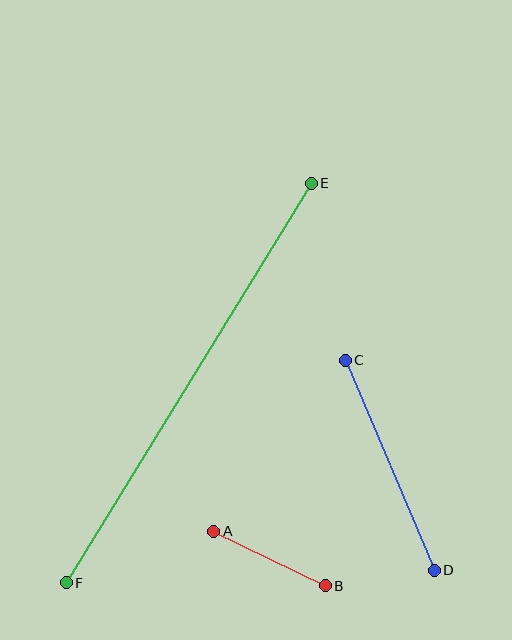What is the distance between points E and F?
The distance is approximately 469 pixels.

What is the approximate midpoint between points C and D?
The midpoint is at approximately (390, 465) pixels.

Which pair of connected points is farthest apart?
Points E and F are farthest apart.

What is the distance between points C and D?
The distance is approximately 228 pixels.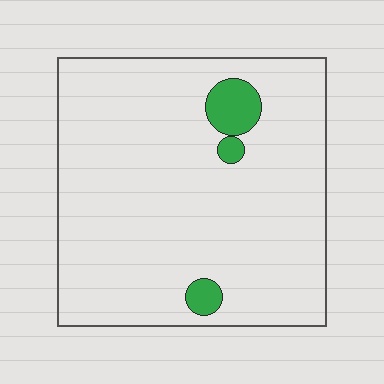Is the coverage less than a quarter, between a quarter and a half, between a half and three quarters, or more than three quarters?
Less than a quarter.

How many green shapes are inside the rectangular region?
3.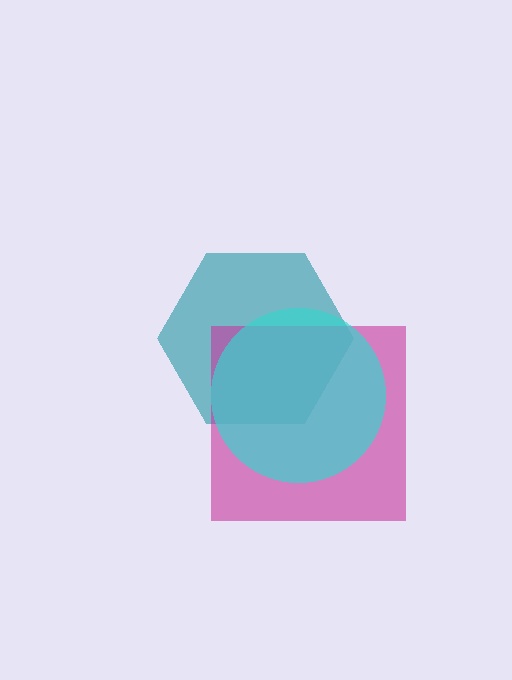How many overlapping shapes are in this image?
There are 3 overlapping shapes in the image.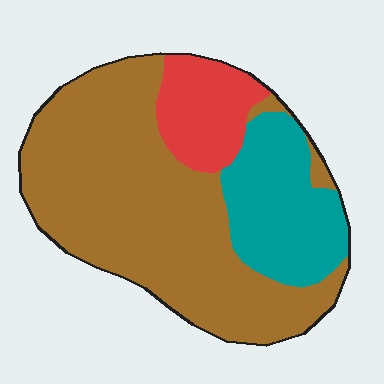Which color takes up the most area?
Brown, at roughly 65%.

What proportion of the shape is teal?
Teal covers around 20% of the shape.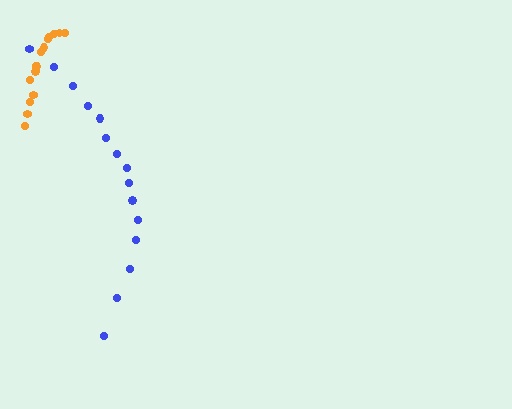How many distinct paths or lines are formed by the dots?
There are 2 distinct paths.